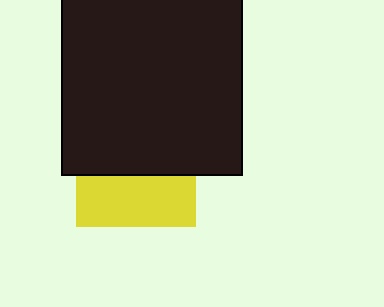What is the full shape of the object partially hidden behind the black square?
The partially hidden object is a yellow square.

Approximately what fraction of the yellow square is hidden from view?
Roughly 57% of the yellow square is hidden behind the black square.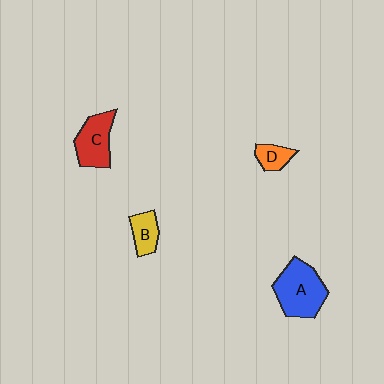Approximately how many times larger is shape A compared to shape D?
Approximately 2.7 times.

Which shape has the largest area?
Shape A (blue).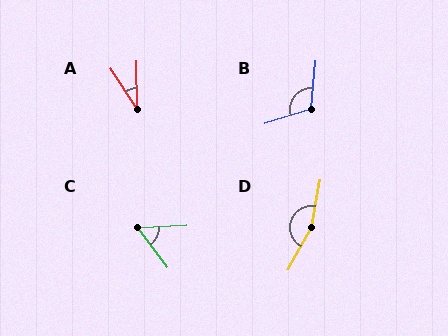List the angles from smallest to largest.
A (33°), C (57°), B (112°), D (162°).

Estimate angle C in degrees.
Approximately 57 degrees.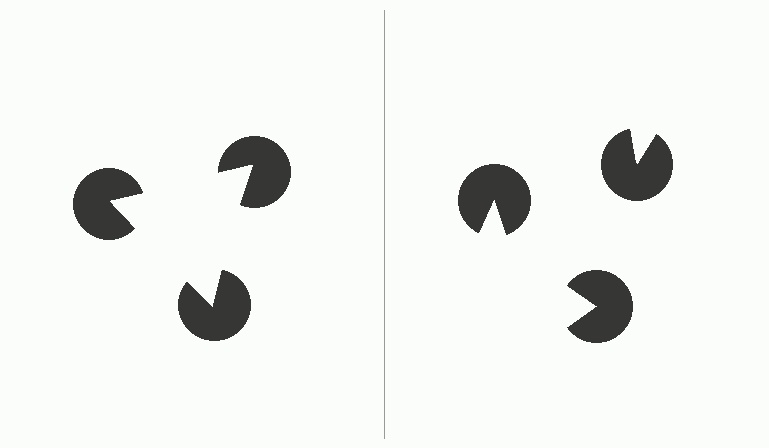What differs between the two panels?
The pac-man discs are positioned identically on both sides; only the wedge orientations differ. On the left they align to a triangle; on the right they are misaligned.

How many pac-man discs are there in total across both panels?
6 — 3 on each side.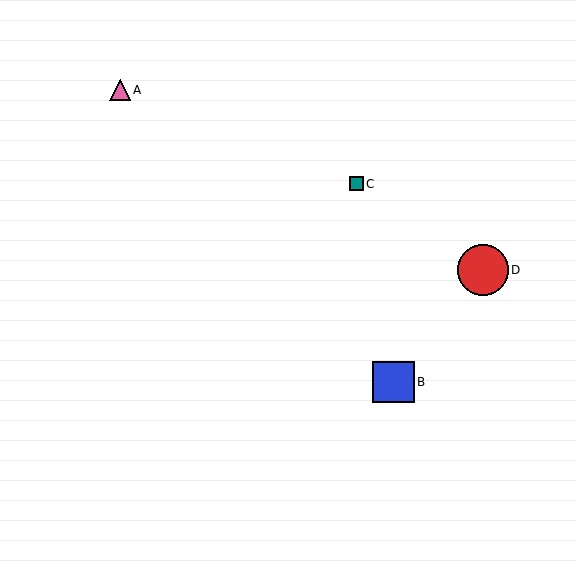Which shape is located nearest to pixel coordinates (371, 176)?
The teal square (labeled C) at (356, 184) is nearest to that location.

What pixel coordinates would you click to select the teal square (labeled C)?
Click at (356, 184) to select the teal square C.